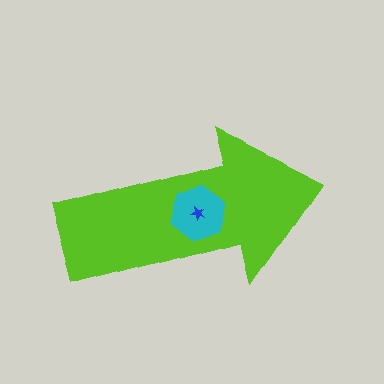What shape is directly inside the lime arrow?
The cyan hexagon.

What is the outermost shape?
The lime arrow.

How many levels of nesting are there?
3.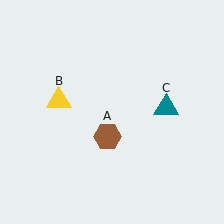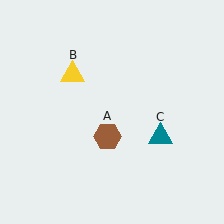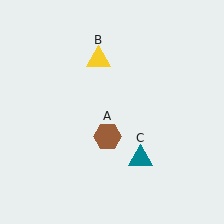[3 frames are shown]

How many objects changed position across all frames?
2 objects changed position: yellow triangle (object B), teal triangle (object C).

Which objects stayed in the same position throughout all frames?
Brown hexagon (object A) remained stationary.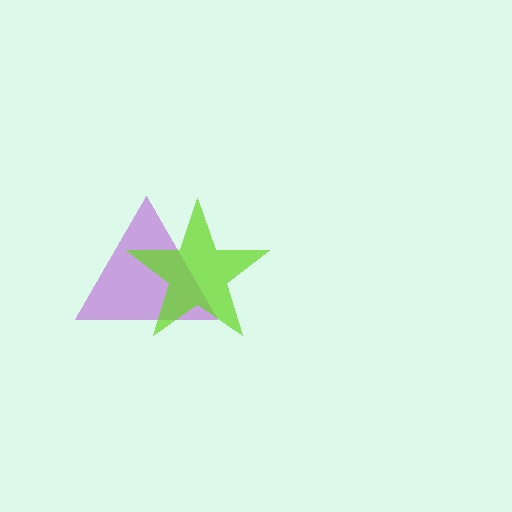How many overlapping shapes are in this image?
There are 2 overlapping shapes in the image.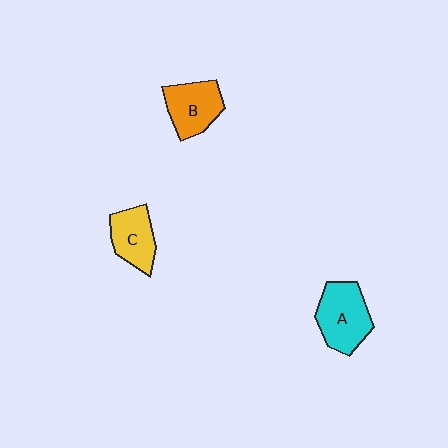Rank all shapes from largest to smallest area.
From largest to smallest: A (cyan), B (orange), C (yellow).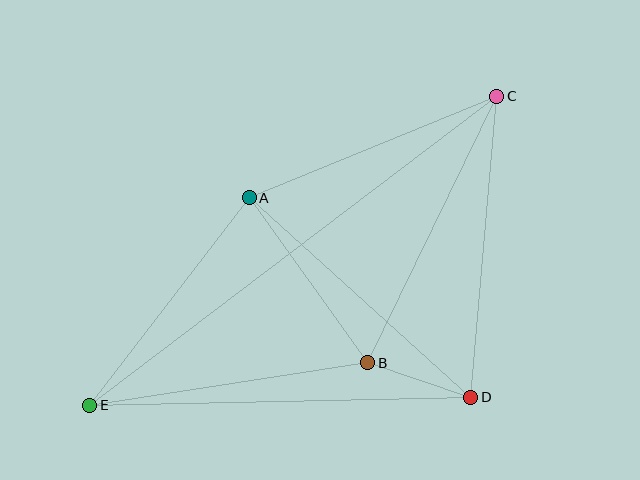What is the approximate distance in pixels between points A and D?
The distance between A and D is approximately 298 pixels.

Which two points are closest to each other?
Points B and D are closest to each other.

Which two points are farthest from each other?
Points C and E are farthest from each other.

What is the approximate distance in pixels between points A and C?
The distance between A and C is approximately 268 pixels.